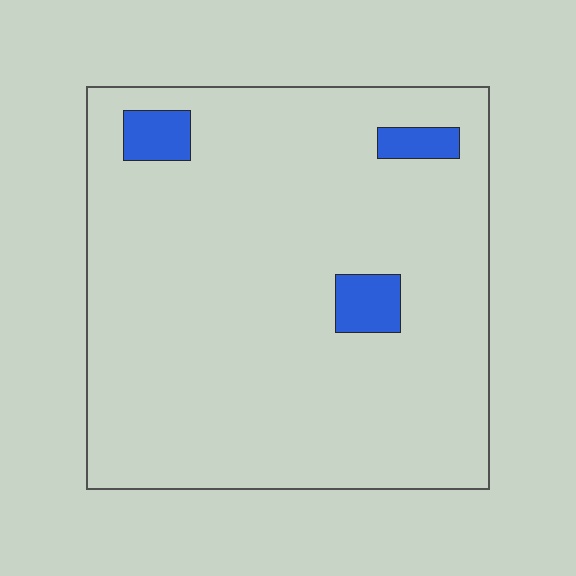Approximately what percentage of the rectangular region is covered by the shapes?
Approximately 5%.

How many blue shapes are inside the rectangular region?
3.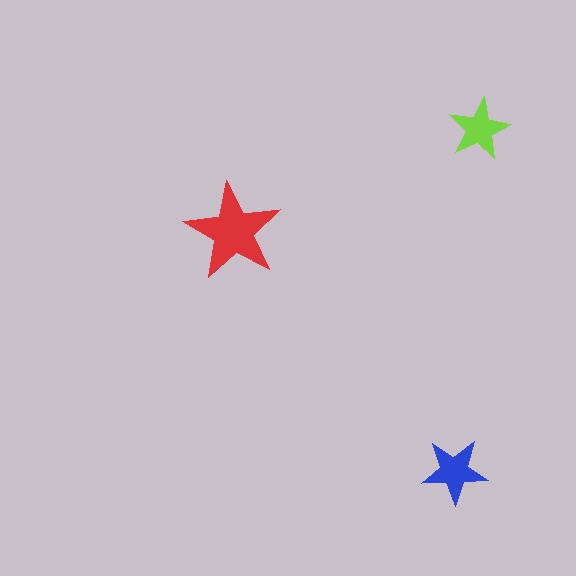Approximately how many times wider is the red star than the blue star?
About 1.5 times wider.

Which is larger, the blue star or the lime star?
The blue one.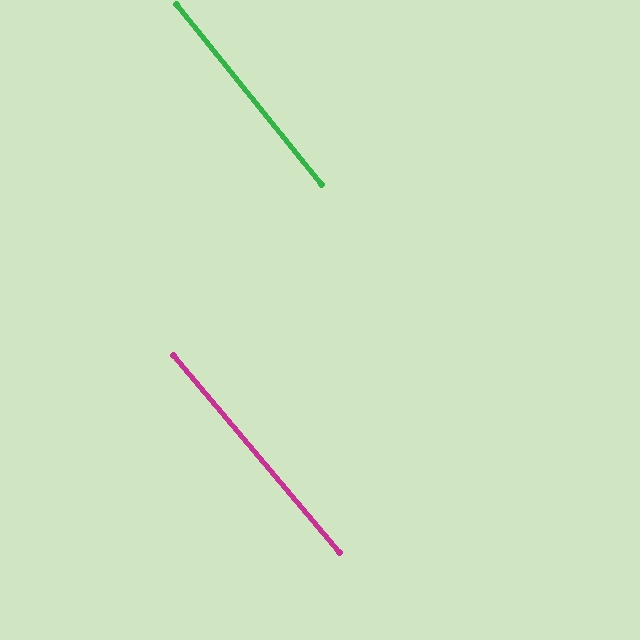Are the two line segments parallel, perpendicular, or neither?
Parallel — their directions differ by only 1.4°.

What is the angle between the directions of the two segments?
Approximately 1 degree.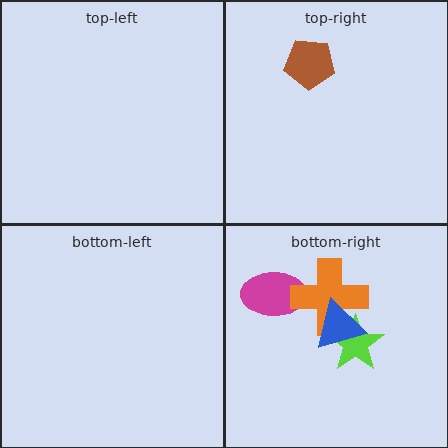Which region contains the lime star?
The bottom-right region.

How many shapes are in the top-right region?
1.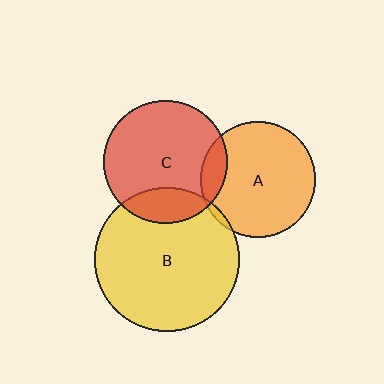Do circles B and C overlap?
Yes.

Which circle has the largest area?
Circle B (yellow).